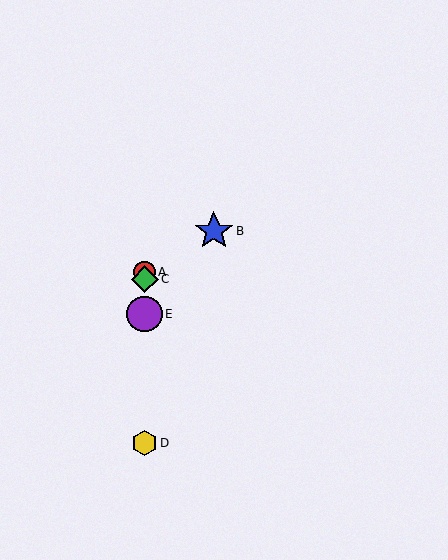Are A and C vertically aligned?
Yes, both are at x≈145.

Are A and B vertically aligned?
No, A is at x≈145 and B is at x≈214.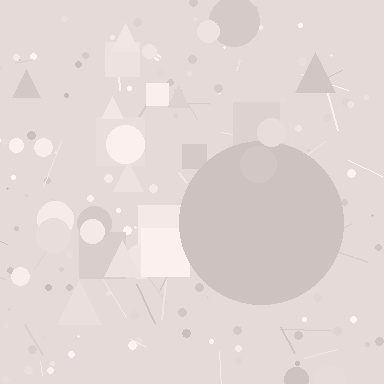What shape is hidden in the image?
A circle is hidden in the image.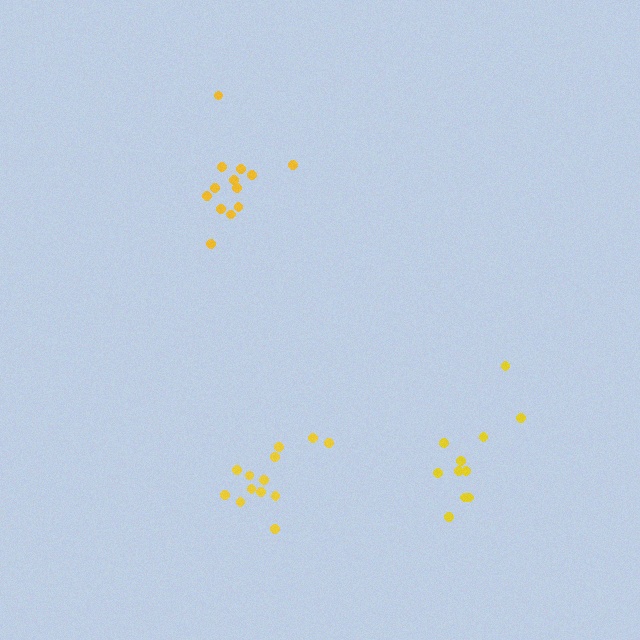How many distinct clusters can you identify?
There are 3 distinct clusters.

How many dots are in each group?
Group 1: 13 dots, Group 2: 13 dots, Group 3: 11 dots (37 total).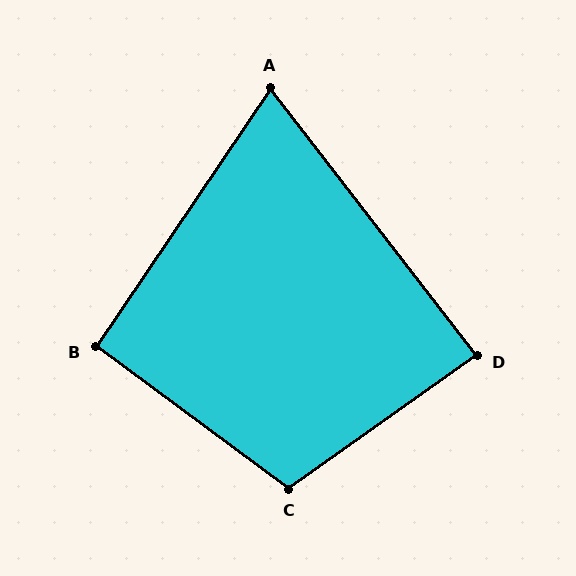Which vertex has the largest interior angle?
C, at approximately 108 degrees.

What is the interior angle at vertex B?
Approximately 92 degrees (approximately right).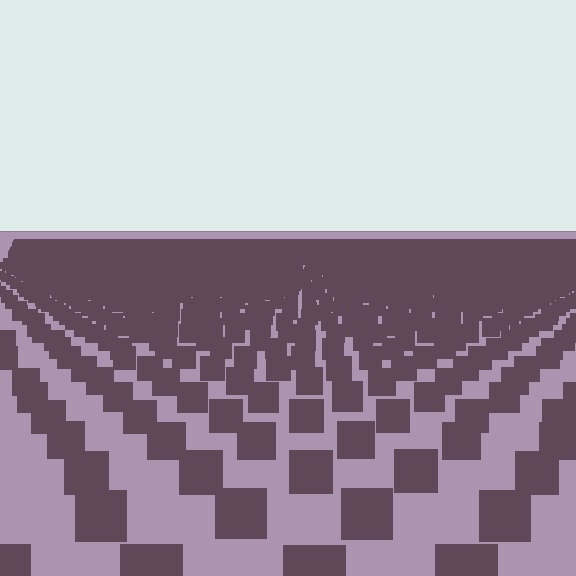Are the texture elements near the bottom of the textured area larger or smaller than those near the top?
Larger. Near the bottom, elements are closer to the viewer and appear at a bigger on-screen size.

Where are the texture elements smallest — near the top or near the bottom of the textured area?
Near the top.